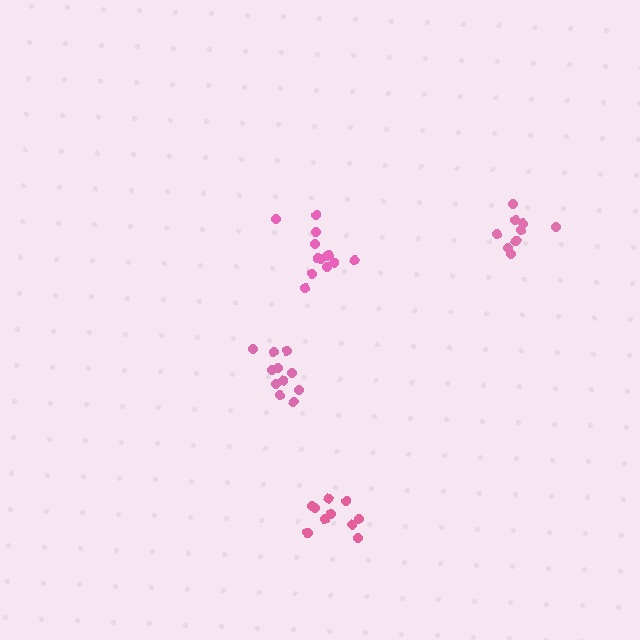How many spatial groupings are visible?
There are 4 spatial groupings.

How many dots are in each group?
Group 1: 13 dots, Group 2: 10 dots, Group 3: 9 dots, Group 4: 11 dots (43 total).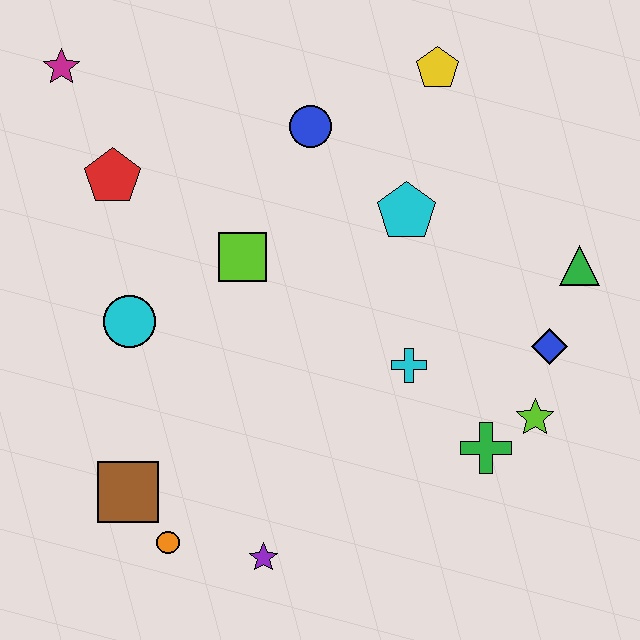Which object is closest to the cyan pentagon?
The blue circle is closest to the cyan pentagon.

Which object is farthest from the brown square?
The yellow pentagon is farthest from the brown square.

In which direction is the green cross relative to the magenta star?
The green cross is to the right of the magenta star.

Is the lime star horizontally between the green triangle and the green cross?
Yes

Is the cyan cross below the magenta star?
Yes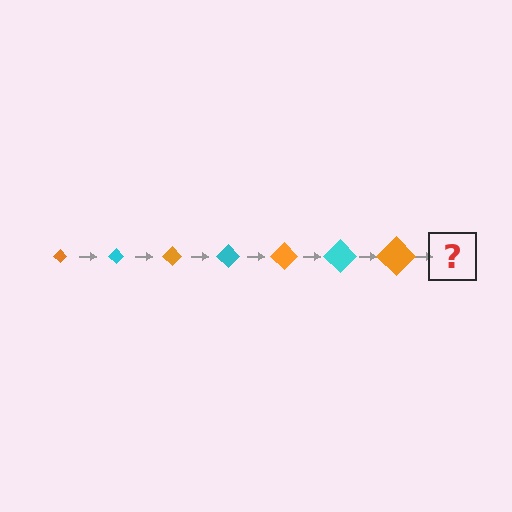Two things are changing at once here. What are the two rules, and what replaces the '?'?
The two rules are that the diamond grows larger each step and the color cycles through orange and cyan. The '?' should be a cyan diamond, larger than the previous one.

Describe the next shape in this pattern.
It should be a cyan diamond, larger than the previous one.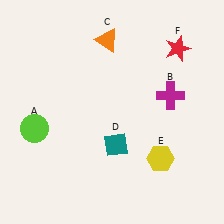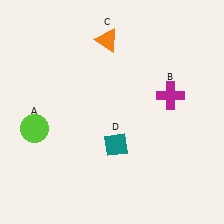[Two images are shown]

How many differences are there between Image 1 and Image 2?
There are 2 differences between the two images.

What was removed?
The yellow hexagon (E), the red star (F) were removed in Image 2.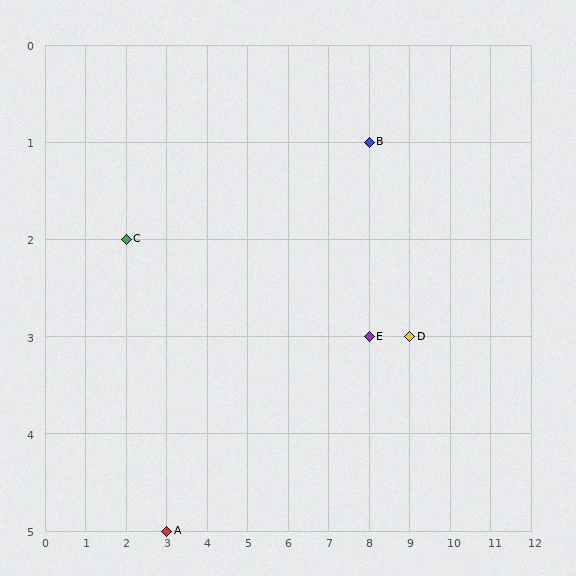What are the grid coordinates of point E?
Point E is at grid coordinates (8, 3).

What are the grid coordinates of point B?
Point B is at grid coordinates (8, 1).